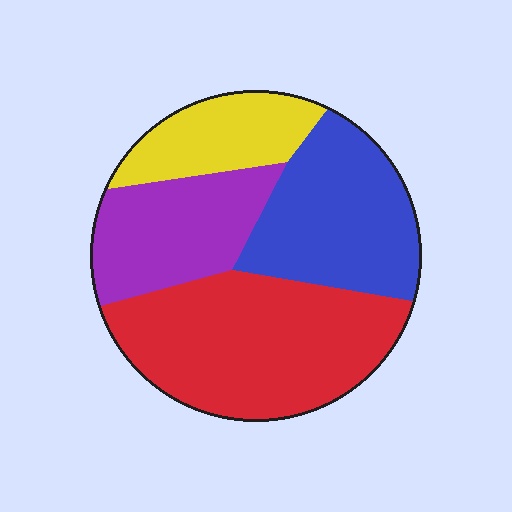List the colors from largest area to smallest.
From largest to smallest: red, blue, purple, yellow.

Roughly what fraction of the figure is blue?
Blue covers about 25% of the figure.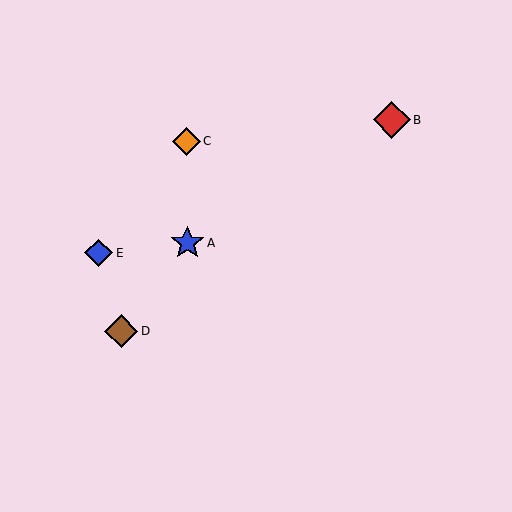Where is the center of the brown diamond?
The center of the brown diamond is at (121, 331).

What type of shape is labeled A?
Shape A is a blue star.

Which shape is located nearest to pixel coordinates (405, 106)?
The red diamond (labeled B) at (392, 120) is nearest to that location.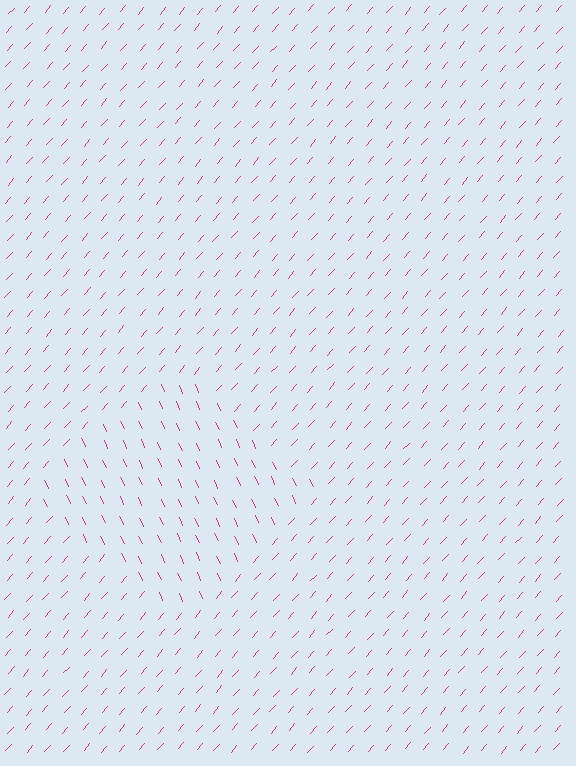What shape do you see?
I see a diamond.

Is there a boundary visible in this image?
Yes, there is a texture boundary formed by a change in line orientation.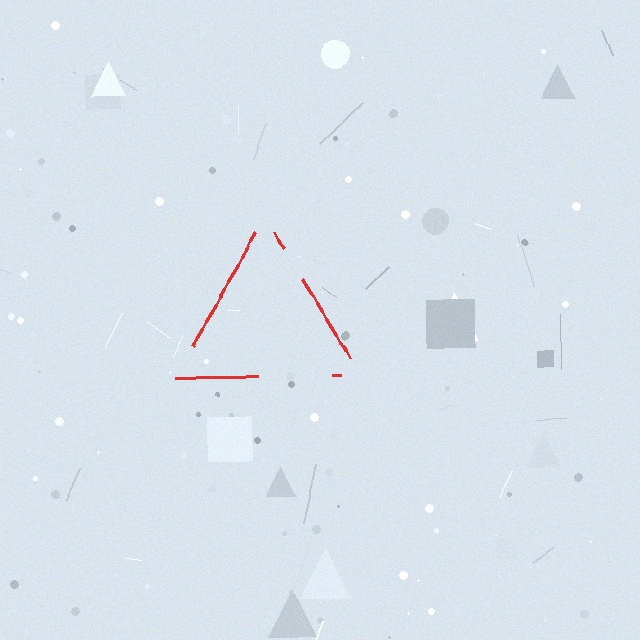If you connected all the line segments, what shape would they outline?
They would outline a triangle.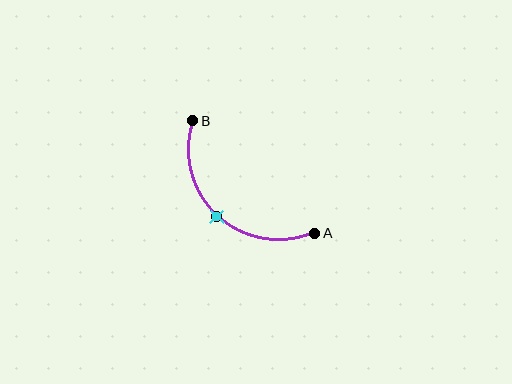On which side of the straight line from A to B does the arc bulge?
The arc bulges below and to the left of the straight line connecting A and B.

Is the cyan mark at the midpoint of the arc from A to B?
Yes. The cyan mark lies on the arc at equal arc-length from both A and B — it is the arc midpoint.